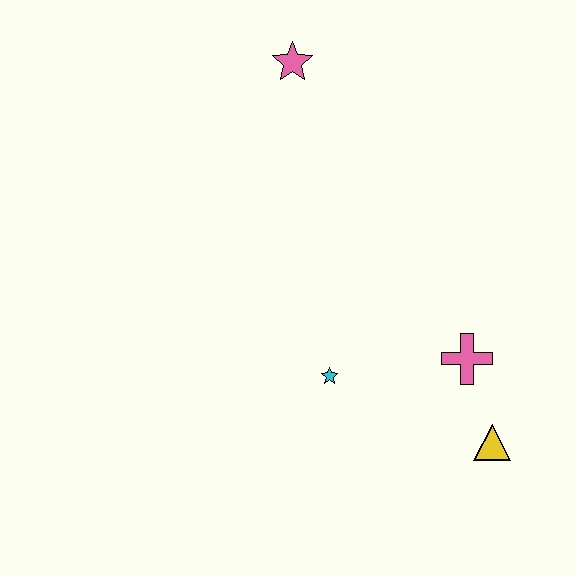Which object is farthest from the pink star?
The yellow triangle is farthest from the pink star.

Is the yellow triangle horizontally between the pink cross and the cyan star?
No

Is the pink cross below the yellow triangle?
No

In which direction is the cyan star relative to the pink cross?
The cyan star is to the left of the pink cross.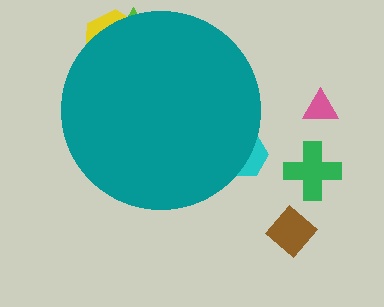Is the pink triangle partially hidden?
No, the pink triangle is fully visible.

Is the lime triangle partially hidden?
Yes, the lime triangle is partially hidden behind the teal circle.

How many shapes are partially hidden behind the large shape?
3 shapes are partially hidden.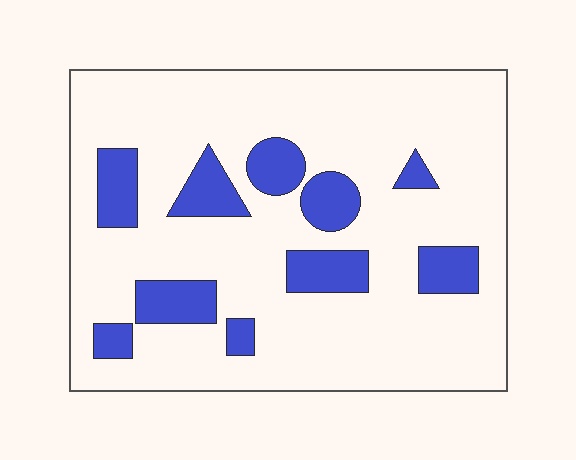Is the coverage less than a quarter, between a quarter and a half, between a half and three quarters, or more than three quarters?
Less than a quarter.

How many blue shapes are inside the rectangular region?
10.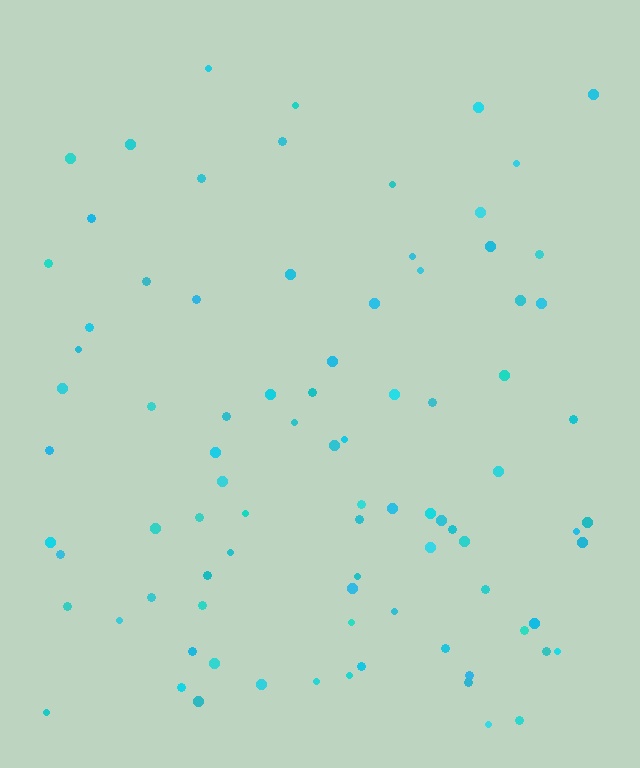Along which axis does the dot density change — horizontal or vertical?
Vertical.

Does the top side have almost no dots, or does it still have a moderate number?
Still a moderate number, just noticeably fewer than the bottom.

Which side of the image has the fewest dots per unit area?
The top.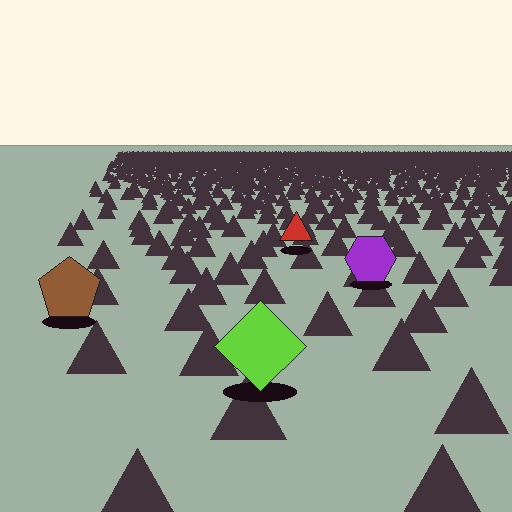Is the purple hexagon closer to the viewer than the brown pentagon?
No. The brown pentagon is closer — you can tell from the texture gradient: the ground texture is coarser near it.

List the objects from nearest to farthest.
From nearest to farthest: the lime diamond, the brown pentagon, the purple hexagon, the red triangle.